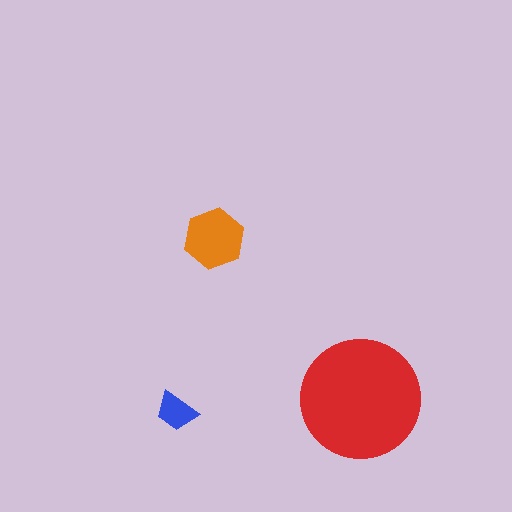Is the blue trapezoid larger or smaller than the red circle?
Smaller.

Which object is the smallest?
The blue trapezoid.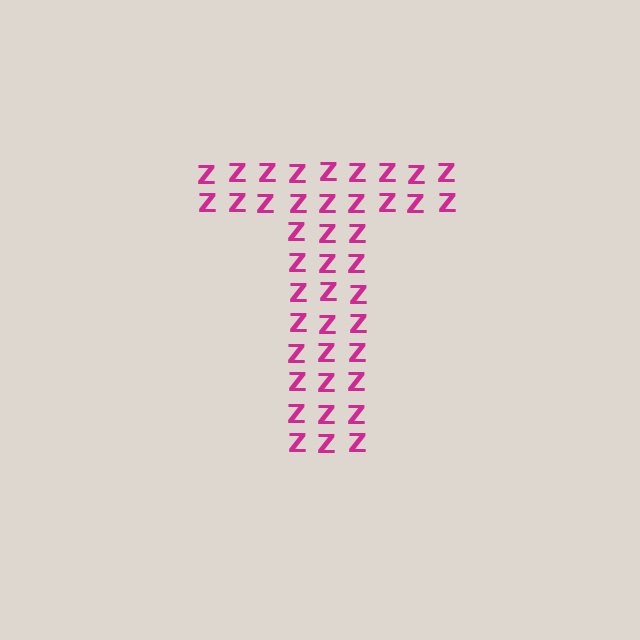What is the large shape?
The large shape is the letter T.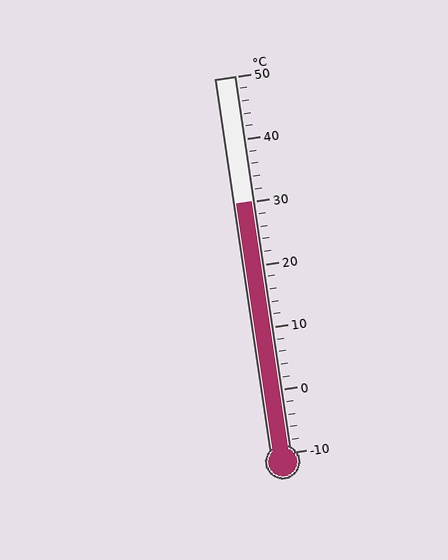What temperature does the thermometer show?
The thermometer shows approximately 30°C.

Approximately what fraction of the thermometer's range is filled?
The thermometer is filled to approximately 65% of its range.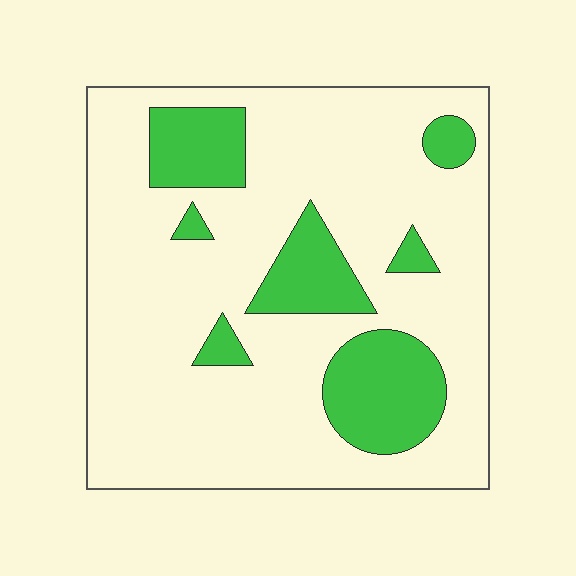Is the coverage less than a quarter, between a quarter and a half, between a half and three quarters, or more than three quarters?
Less than a quarter.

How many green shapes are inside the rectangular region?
7.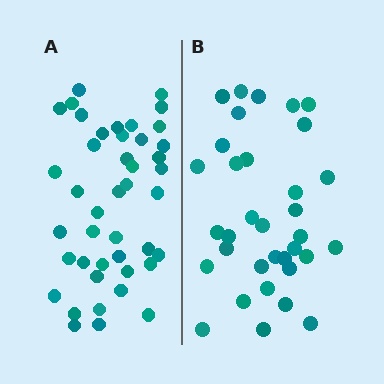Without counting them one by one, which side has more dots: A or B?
Region A (the left region) has more dots.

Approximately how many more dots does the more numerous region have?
Region A has roughly 8 or so more dots than region B.